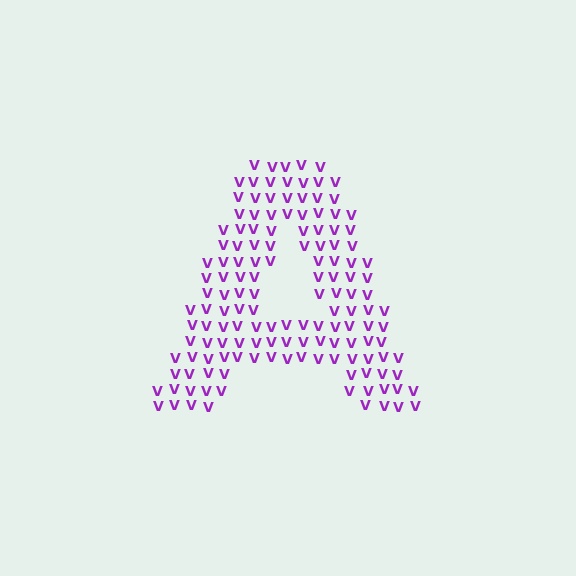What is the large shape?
The large shape is the letter A.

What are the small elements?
The small elements are letter V's.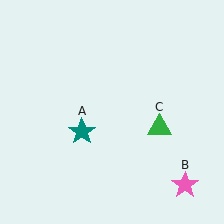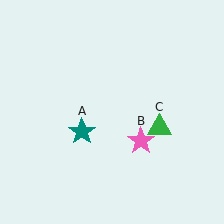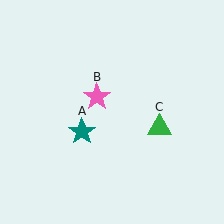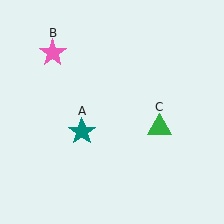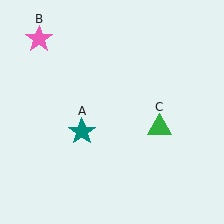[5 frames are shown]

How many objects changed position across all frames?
1 object changed position: pink star (object B).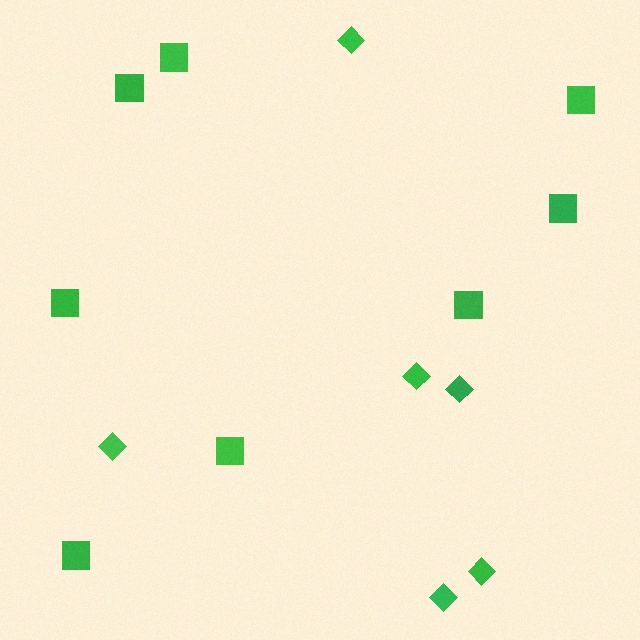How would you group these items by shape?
There are 2 groups: one group of squares (8) and one group of diamonds (6).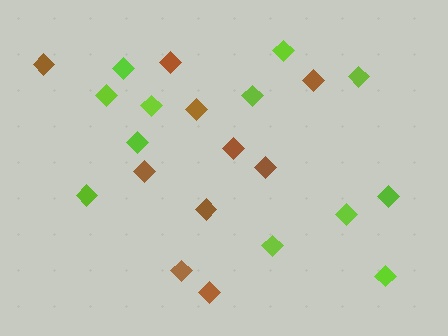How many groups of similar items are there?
There are 2 groups: one group of lime diamonds (12) and one group of brown diamonds (10).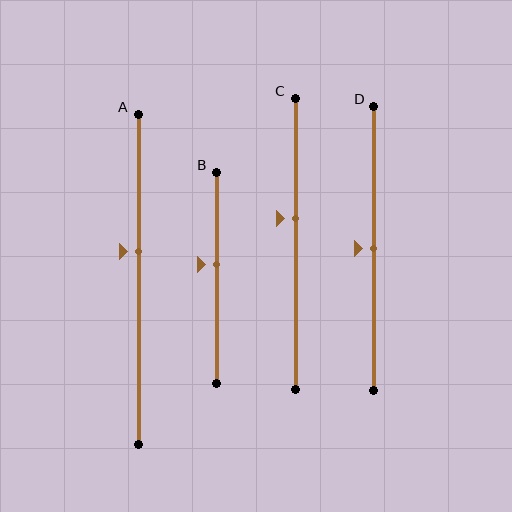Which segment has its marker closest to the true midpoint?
Segment D has its marker closest to the true midpoint.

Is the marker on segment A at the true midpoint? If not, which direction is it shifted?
No, the marker on segment A is shifted upward by about 8% of the segment length.